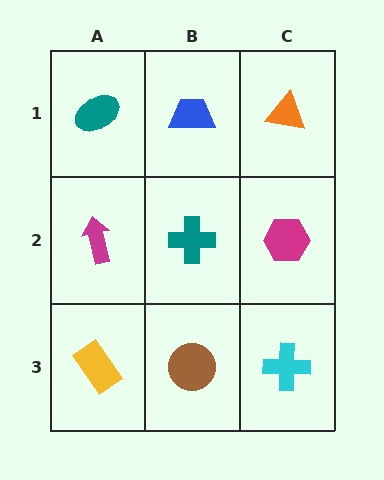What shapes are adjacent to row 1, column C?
A magenta hexagon (row 2, column C), a blue trapezoid (row 1, column B).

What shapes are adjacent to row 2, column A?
A teal ellipse (row 1, column A), a yellow rectangle (row 3, column A), a teal cross (row 2, column B).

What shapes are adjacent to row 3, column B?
A teal cross (row 2, column B), a yellow rectangle (row 3, column A), a cyan cross (row 3, column C).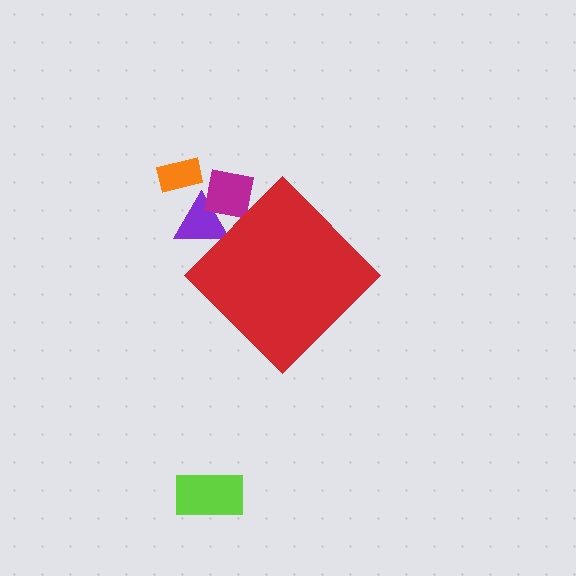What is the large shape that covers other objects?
A red diamond.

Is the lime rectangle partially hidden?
No, the lime rectangle is fully visible.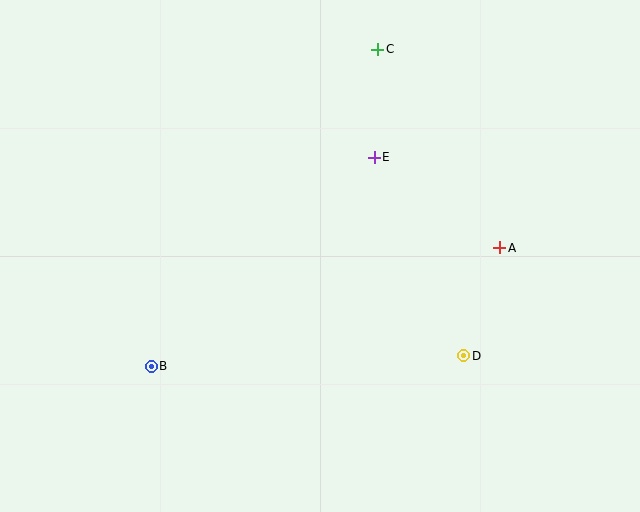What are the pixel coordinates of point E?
Point E is at (374, 157).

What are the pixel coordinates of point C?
Point C is at (378, 49).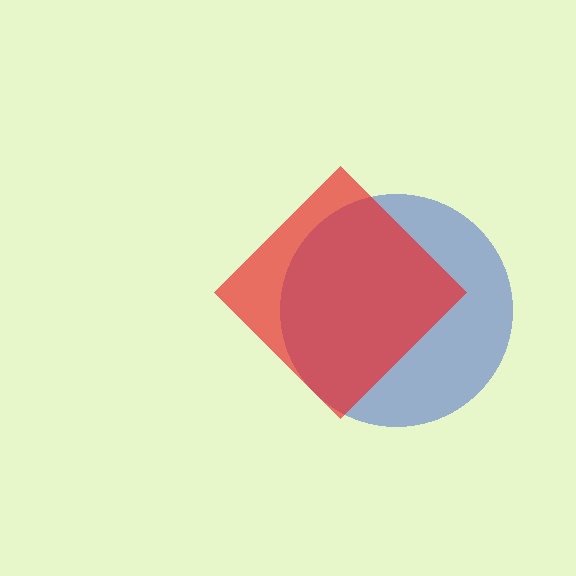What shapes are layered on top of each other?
The layered shapes are: a blue circle, a red diamond.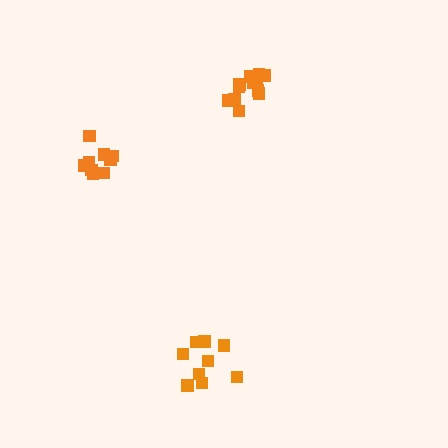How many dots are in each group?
Group 1: 9 dots, Group 2: 9 dots, Group 3: 12 dots (30 total).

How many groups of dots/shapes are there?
There are 3 groups.